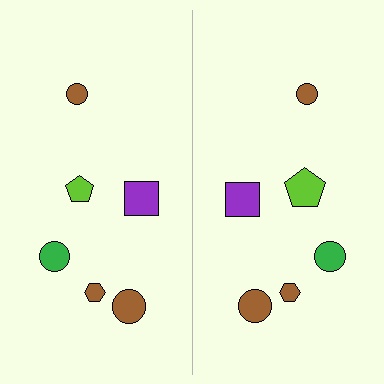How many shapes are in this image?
There are 12 shapes in this image.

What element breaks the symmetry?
The lime pentagon on the right side has a different size than its mirror counterpart.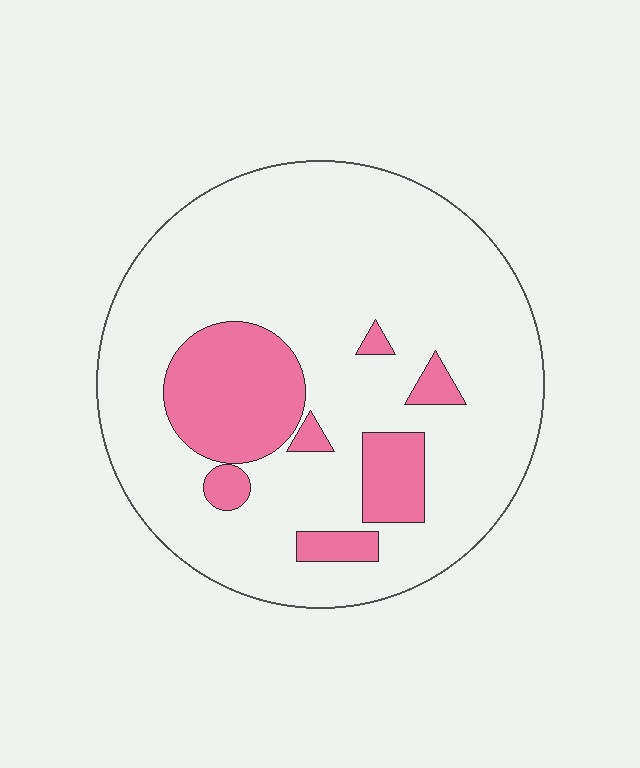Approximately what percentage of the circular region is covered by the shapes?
Approximately 20%.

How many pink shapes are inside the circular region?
7.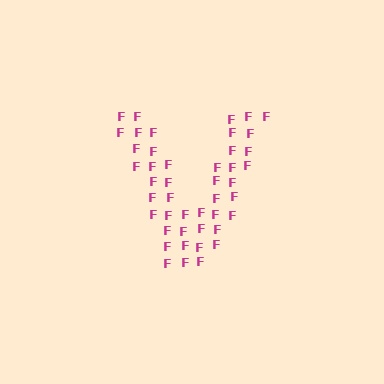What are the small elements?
The small elements are letter F's.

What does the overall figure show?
The overall figure shows the letter V.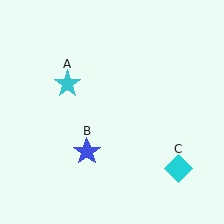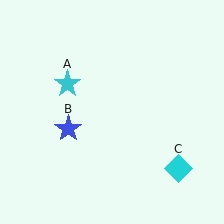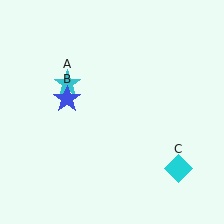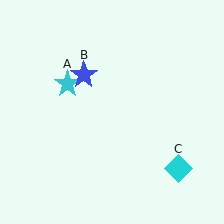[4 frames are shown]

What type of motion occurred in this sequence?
The blue star (object B) rotated clockwise around the center of the scene.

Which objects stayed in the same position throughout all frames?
Cyan star (object A) and cyan diamond (object C) remained stationary.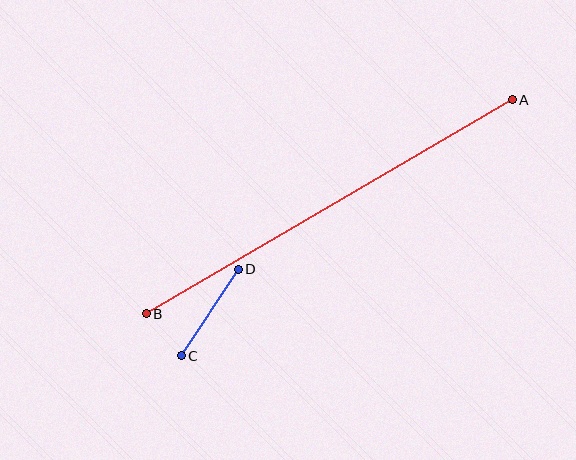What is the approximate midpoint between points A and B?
The midpoint is at approximately (329, 207) pixels.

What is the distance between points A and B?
The distance is approximately 424 pixels.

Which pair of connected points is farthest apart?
Points A and B are farthest apart.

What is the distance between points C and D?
The distance is approximately 104 pixels.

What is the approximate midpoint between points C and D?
The midpoint is at approximately (210, 313) pixels.